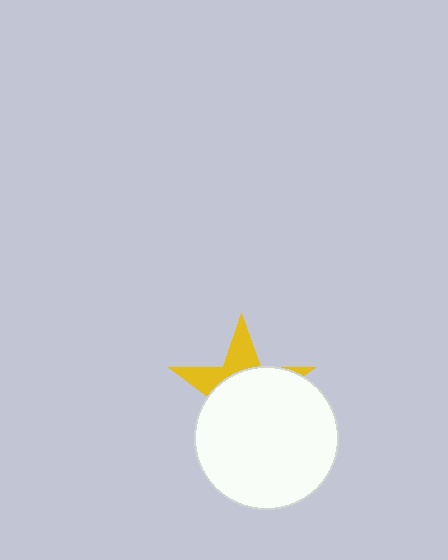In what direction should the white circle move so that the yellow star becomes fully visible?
The white circle should move down. That is the shortest direction to clear the overlap and leave the yellow star fully visible.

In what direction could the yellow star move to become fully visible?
The yellow star could move up. That would shift it out from behind the white circle entirely.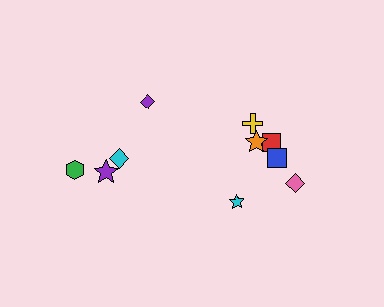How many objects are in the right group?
There are 6 objects.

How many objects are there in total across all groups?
There are 10 objects.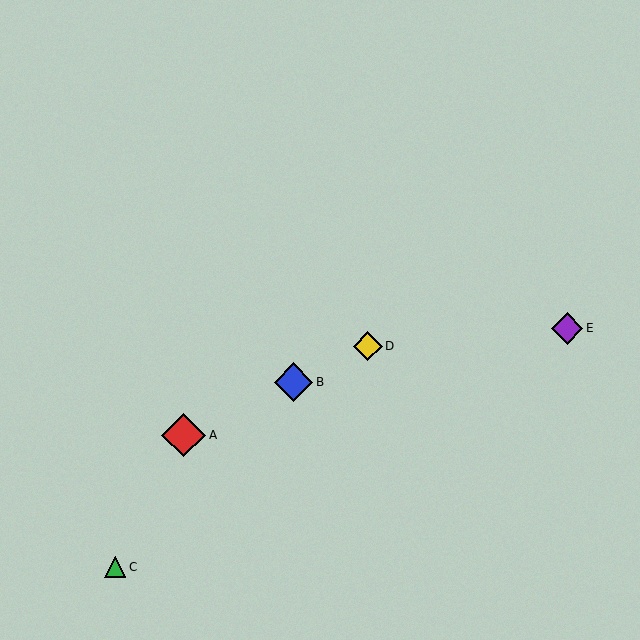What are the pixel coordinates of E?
Object E is at (567, 328).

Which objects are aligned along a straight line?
Objects A, B, D are aligned along a straight line.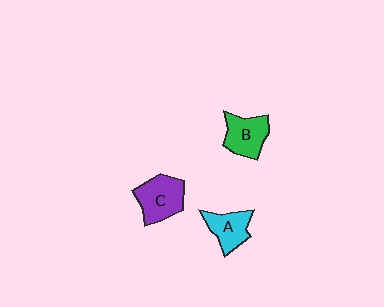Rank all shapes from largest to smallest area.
From largest to smallest: C (purple), B (green), A (cyan).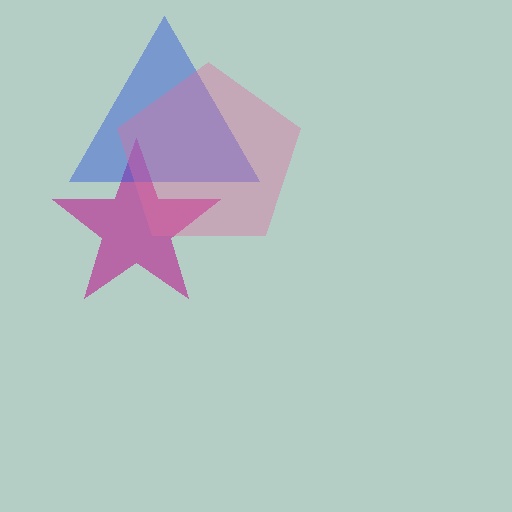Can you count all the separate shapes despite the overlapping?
Yes, there are 3 separate shapes.